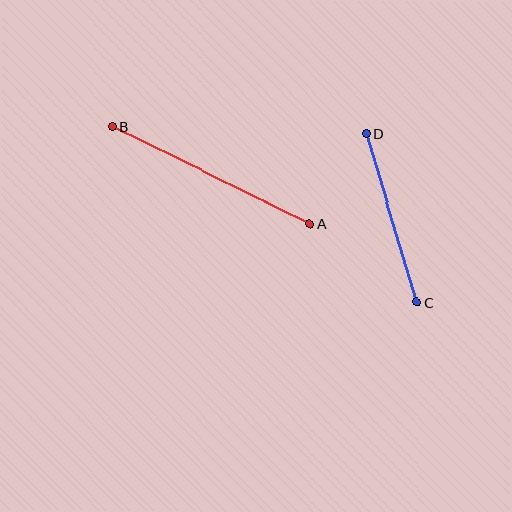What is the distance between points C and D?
The distance is approximately 176 pixels.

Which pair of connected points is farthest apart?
Points A and B are farthest apart.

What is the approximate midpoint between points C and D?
The midpoint is at approximately (391, 218) pixels.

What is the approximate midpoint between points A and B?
The midpoint is at approximately (211, 175) pixels.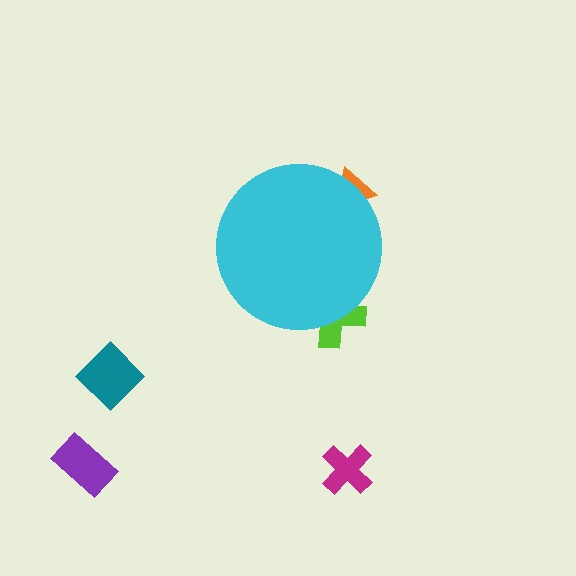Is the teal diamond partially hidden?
No, the teal diamond is fully visible.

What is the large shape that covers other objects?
A cyan circle.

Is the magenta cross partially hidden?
No, the magenta cross is fully visible.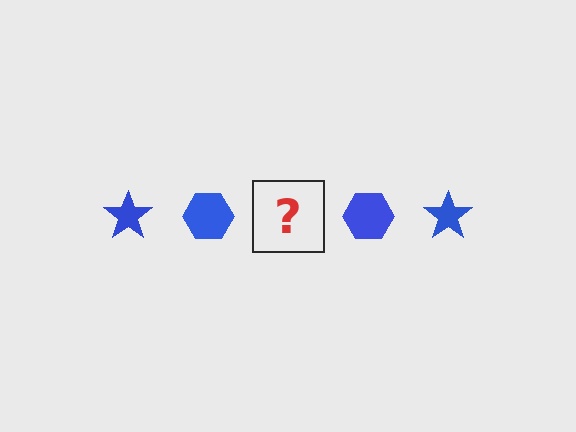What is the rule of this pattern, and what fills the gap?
The rule is that the pattern cycles through star, hexagon shapes in blue. The gap should be filled with a blue star.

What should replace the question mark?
The question mark should be replaced with a blue star.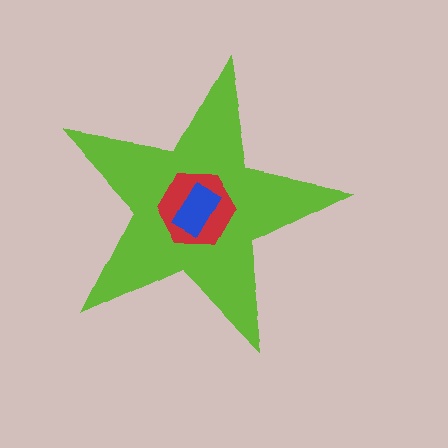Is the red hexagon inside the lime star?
Yes.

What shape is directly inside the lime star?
The red hexagon.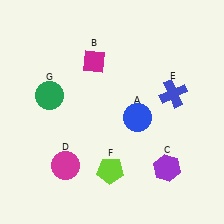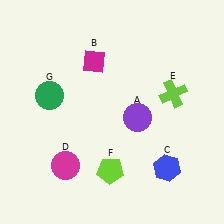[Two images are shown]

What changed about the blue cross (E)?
In Image 1, E is blue. In Image 2, it changed to lime.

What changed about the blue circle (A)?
In Image 1, A is blue. In Image 2, it changed to purple.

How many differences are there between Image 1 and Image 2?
There are 3 differences between the two images.